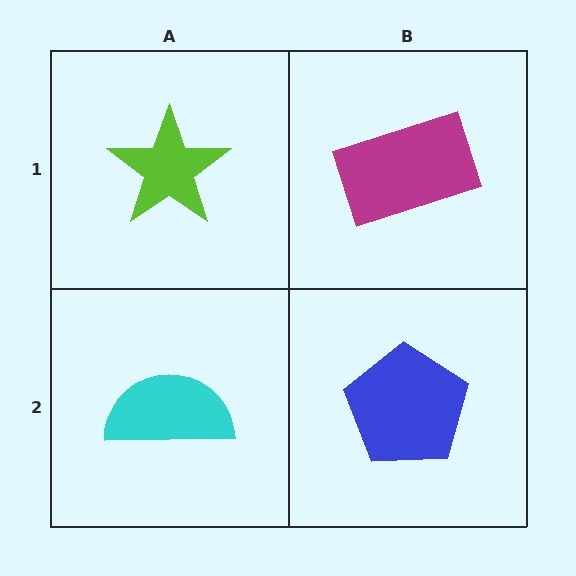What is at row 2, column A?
A cyan semicircle.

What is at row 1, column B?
A magenta rectangle.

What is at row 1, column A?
A lime star.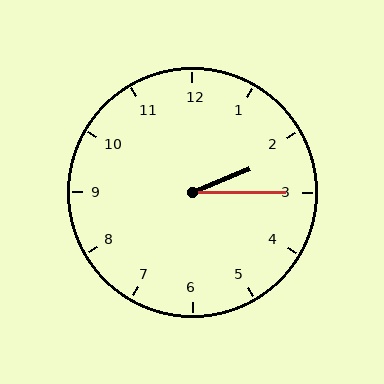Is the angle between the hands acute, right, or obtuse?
It is acute.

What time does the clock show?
2:15.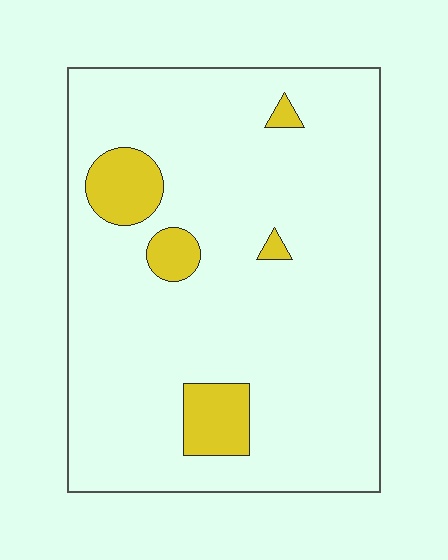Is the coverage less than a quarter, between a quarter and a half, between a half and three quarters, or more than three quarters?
Less than a quarter.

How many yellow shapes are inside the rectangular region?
5.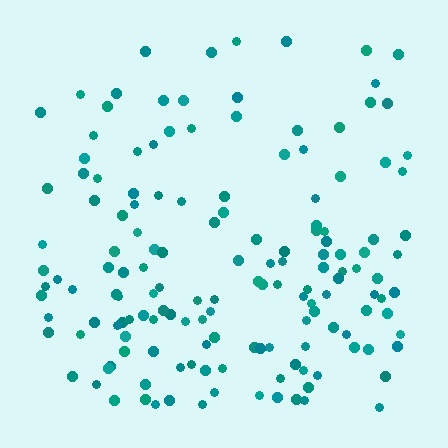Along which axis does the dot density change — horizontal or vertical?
Vertical.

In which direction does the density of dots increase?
From top to bottom, with the bottom side densest.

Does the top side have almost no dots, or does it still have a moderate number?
Still a moderate number, just noticeably fewer than the bottom.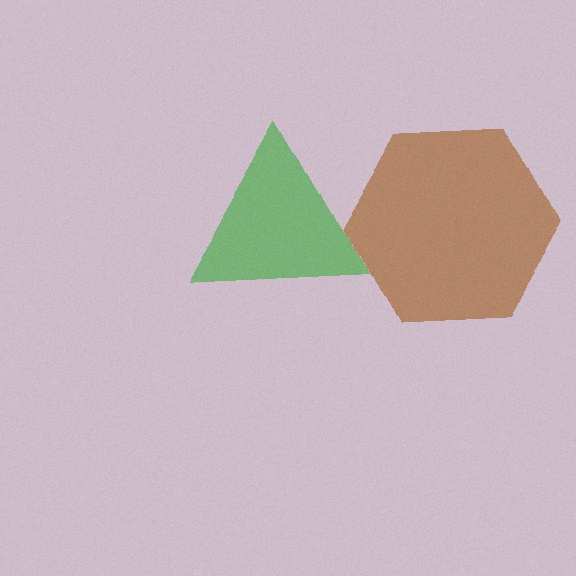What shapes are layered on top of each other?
The layered shapes are: a green triangle, a brown hexagon.